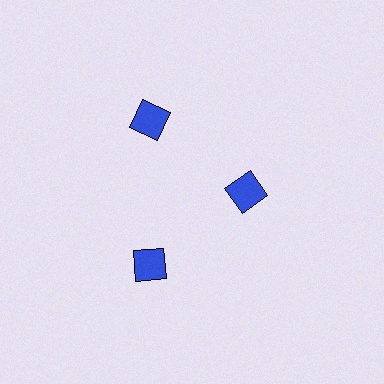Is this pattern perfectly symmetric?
No. The 3 blue diamonds are arranged in a ring, but one element near the 3 o'clock position is pulled inward toward the center, breaking the 3-fold rotational symmetry.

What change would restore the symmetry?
The symmetry would be restored by moving it outward, back onto the ring so that all 3 diamonds sit at equal angles and equal distance from the center.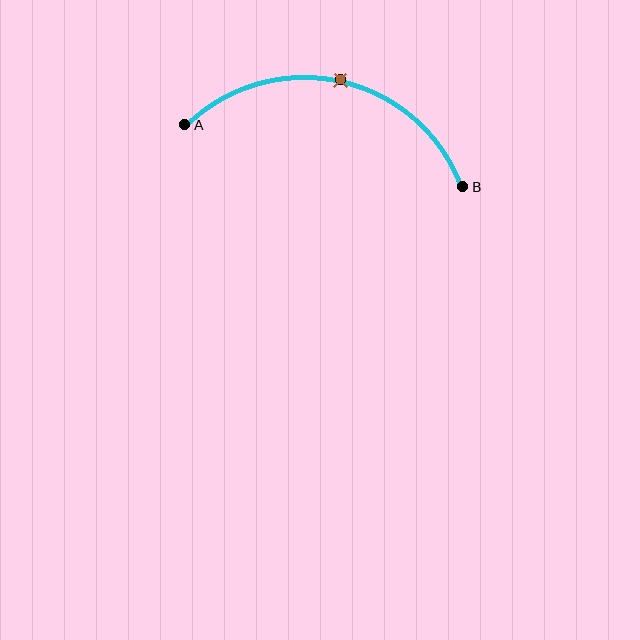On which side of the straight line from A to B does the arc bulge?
The arc bulges above the straight line connecting A and B.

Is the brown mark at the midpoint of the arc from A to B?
Yes. The brown mark lies on the arc at equal arc-length from both A and B — it is the arc midpoint.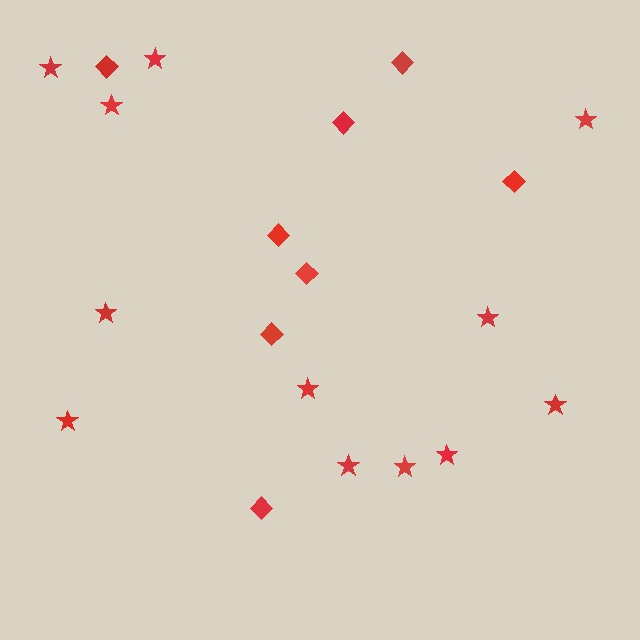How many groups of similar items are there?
There are 2 groups: one group of diamonds (8) and one group of stars (12).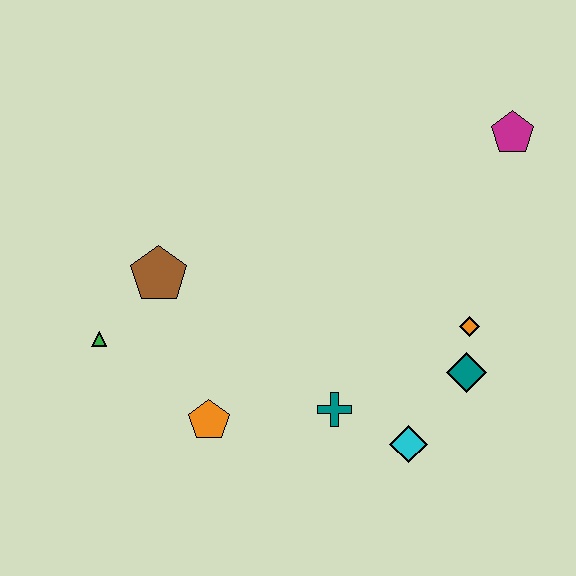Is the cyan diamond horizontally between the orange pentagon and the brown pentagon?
No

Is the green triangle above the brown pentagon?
No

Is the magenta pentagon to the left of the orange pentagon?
No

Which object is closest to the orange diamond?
The teal diamond is closest to the orange diamond.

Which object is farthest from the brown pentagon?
The magenta pentagon is farthest from the brown pentagon.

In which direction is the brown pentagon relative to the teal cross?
The brown pentagon is to the left of the teal cross.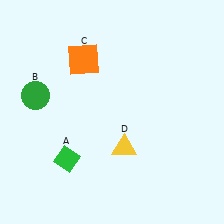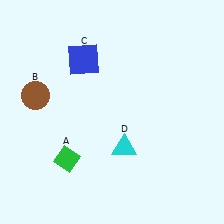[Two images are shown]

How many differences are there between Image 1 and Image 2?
There are 3 differences between the two images.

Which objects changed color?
B changed from green to brown. C changed from orange to blue. D changed from yellow to cyan.